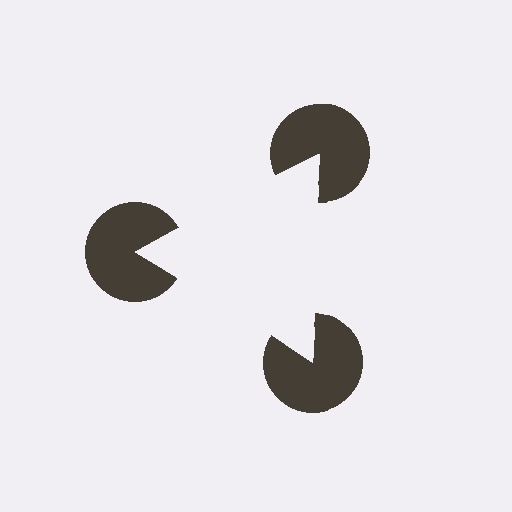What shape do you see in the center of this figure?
An illusory triangle — its edges are inferred from the aligned wedge cuts in the pac-man discs, not physically drawn.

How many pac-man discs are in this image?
There are 3 — one at each vertex of the illusory triangle.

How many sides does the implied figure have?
3 sides.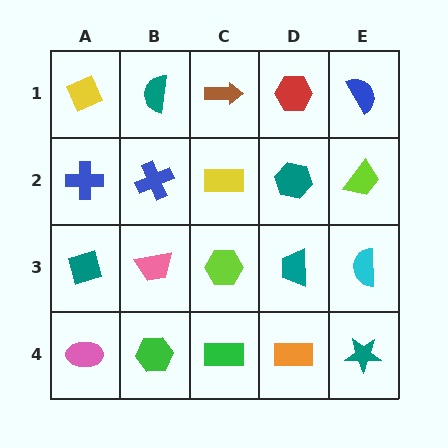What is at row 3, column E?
A cyan semicircle.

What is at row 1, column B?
A teal semicircle.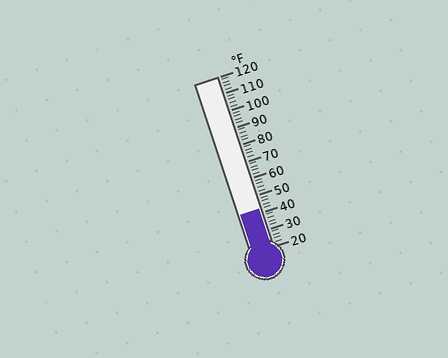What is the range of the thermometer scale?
The thermometer scale ranges from 20°F to 120°F.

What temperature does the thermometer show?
The thermometer shows approximately 42°F.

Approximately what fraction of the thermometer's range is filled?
The thermometer is filled to approximately 20% of its range.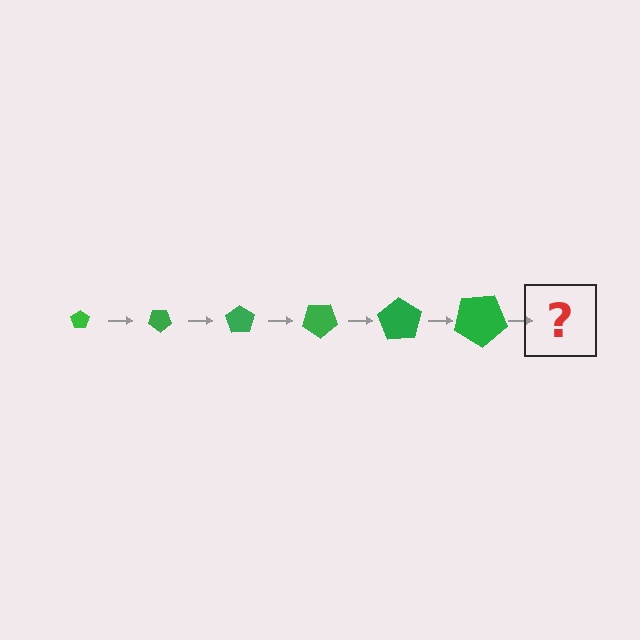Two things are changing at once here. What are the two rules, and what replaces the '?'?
The two rules are that the pentagon grows larger each step and it rotates 35 degrees each step. The '?' should be a pentagon, larger than the previous one and rotated 210 degrees from the start.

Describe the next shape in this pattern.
It should be a pentagon, larger than the previous one and rotated 210 degrees from the start.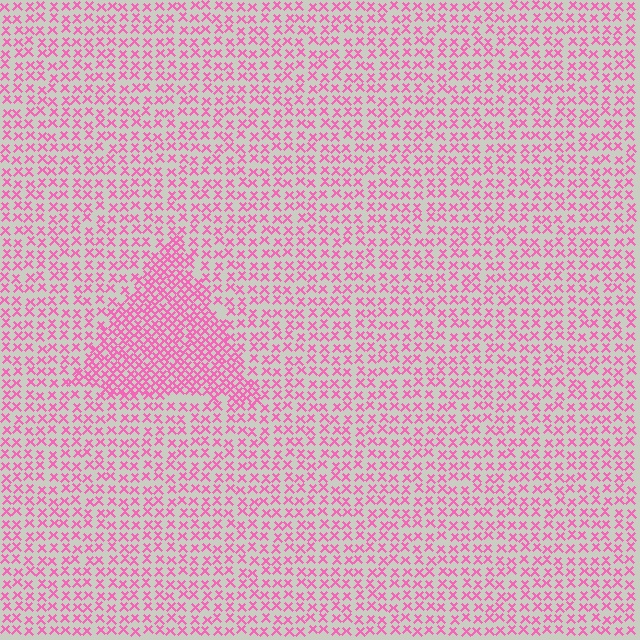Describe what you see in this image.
The image contains small pink elements arranged at two different densities. A triangle-shaped region is visible where the elements are more densely packed than the surrounding area.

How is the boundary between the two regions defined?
The boundary is defined by a change in element density (approximately 2.0x ratio). All elements are the same color, size, and shape.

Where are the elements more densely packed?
The elements are more densely packed inside the triangle boundary.